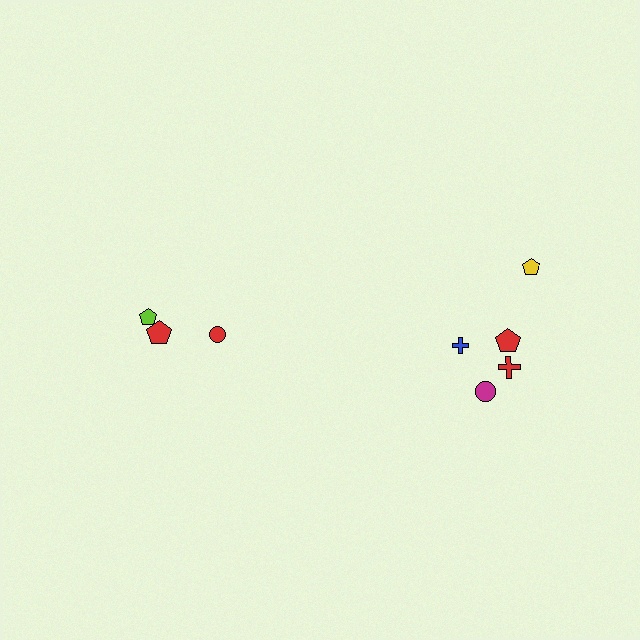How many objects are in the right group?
There are 5 objects.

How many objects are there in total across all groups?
There are 8 objects.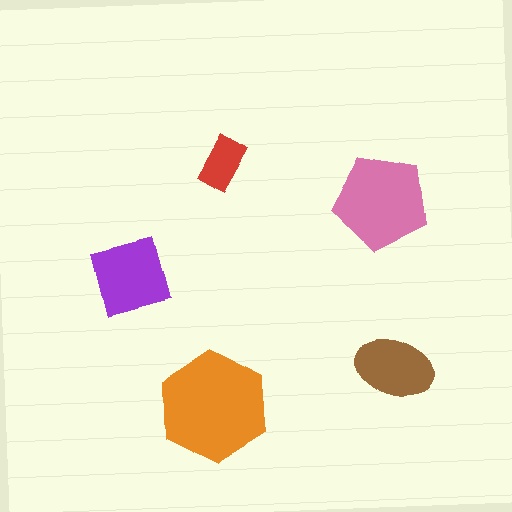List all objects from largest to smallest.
The orange hexagon, the pink pentagon, the purple square, the brown ellipse, the red rectangle.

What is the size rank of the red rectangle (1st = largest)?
5th.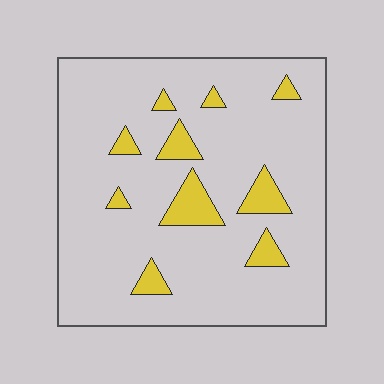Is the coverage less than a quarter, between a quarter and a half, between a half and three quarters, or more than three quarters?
Less than a quarter.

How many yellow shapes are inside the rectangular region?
10.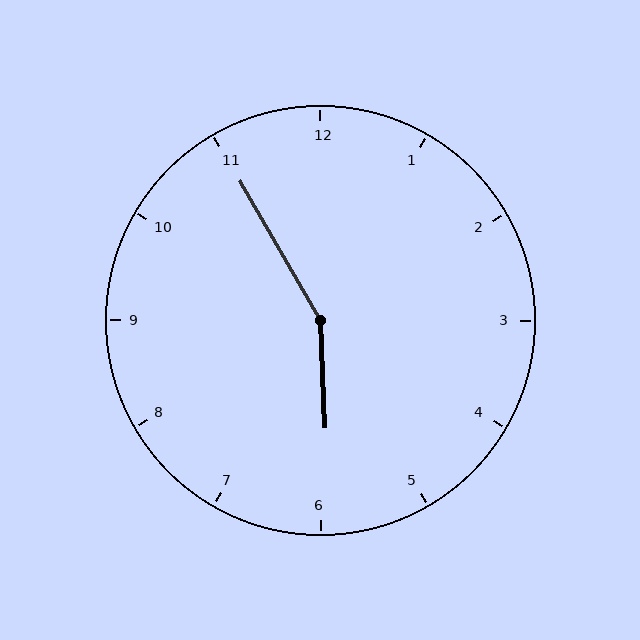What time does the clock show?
5:55.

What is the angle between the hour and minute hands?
Approximately 152 degrees.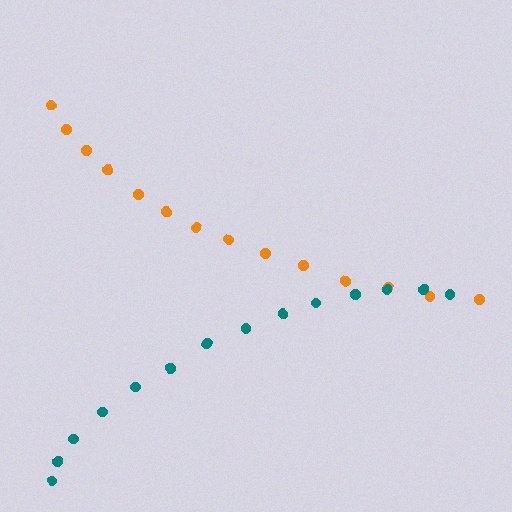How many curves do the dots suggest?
There are 2 distinct paths.